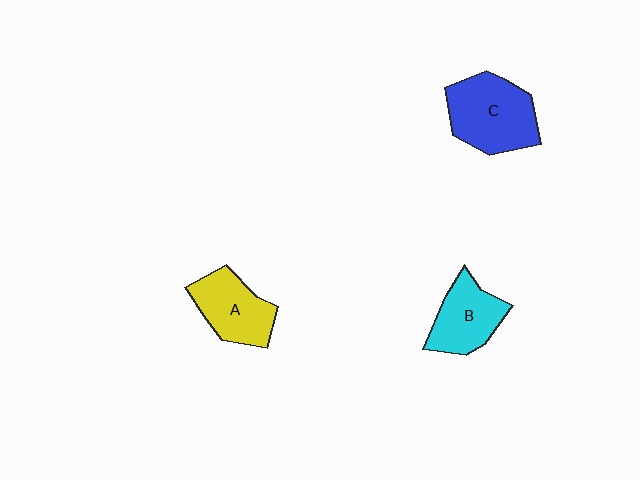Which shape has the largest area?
Shape C (blue).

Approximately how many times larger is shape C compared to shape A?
Approximately 1.3 times.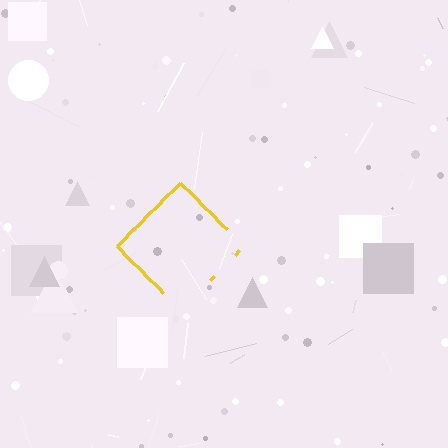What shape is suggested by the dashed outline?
The dashed outline suggests a diamond.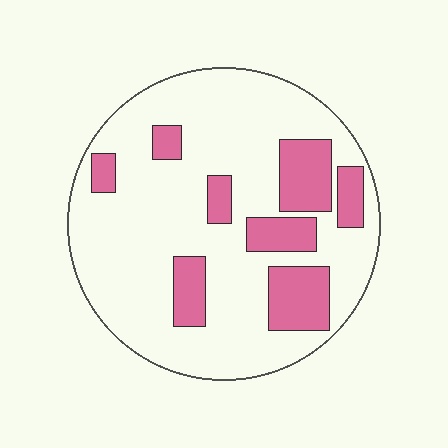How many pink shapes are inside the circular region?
8.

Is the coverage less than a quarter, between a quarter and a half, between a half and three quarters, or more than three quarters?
Less than a quarter.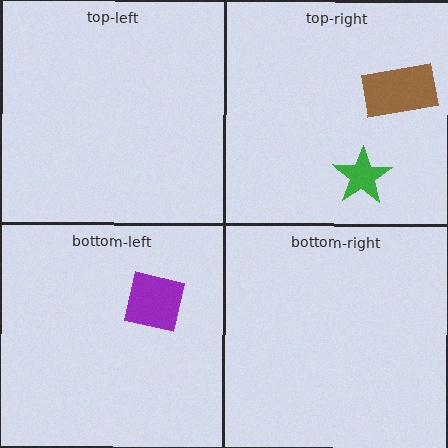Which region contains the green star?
The top-right region.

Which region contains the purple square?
The bottom-left region.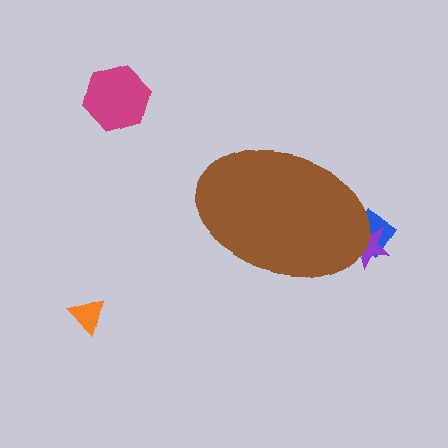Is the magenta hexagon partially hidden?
No, the magenta hexagon is fully visible.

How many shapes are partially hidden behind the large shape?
2 shapes are partially hidden.